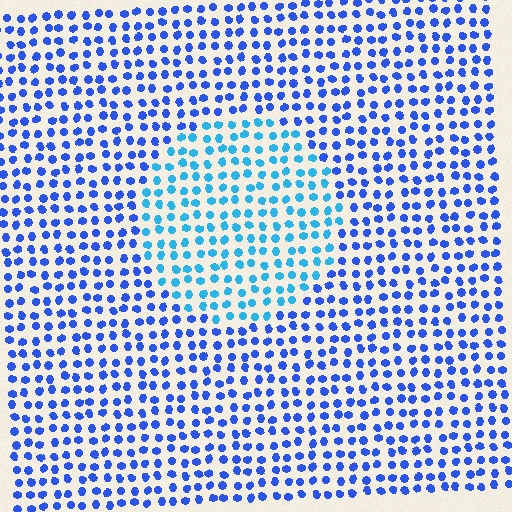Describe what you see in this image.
The image is filled with small blue elements in a uniform arrangement. A circle-shaped region is visible where the elements are tinted to a slightly different hue, forming a subtle color boundary.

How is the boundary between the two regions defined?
The boundary is defined purely by a slight shift in hue (about 31 degrees). Spacing, size, and orientation are identical on both sides.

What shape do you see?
I see a circle.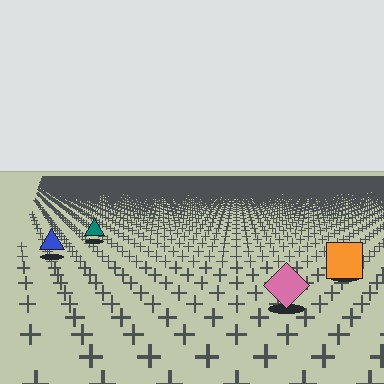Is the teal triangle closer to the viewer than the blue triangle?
No. The blue triangle is closer — you can tell from the texture gradient: the ground texture is coarser near it.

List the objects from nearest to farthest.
From nearest to farthest: the pink diamond, the orange square, the blue triangle, the teal triangle.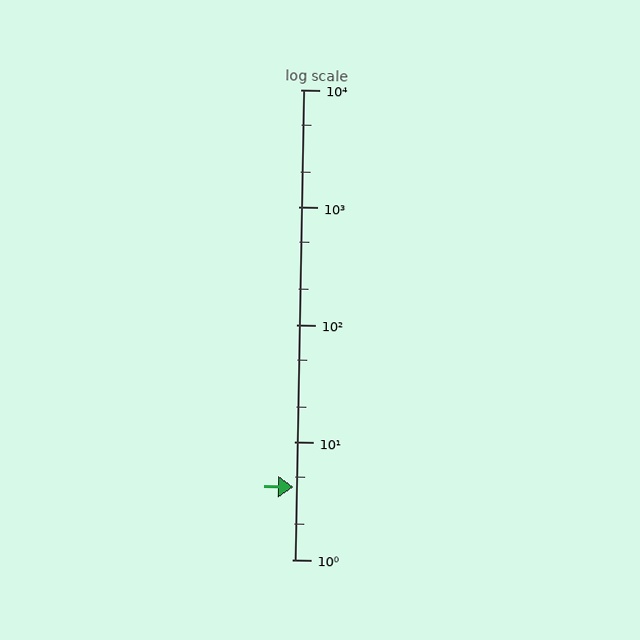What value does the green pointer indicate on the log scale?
The pointer indicates approximately 4.1.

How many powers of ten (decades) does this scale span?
The scale spans 4 decades, from 1 to 10000.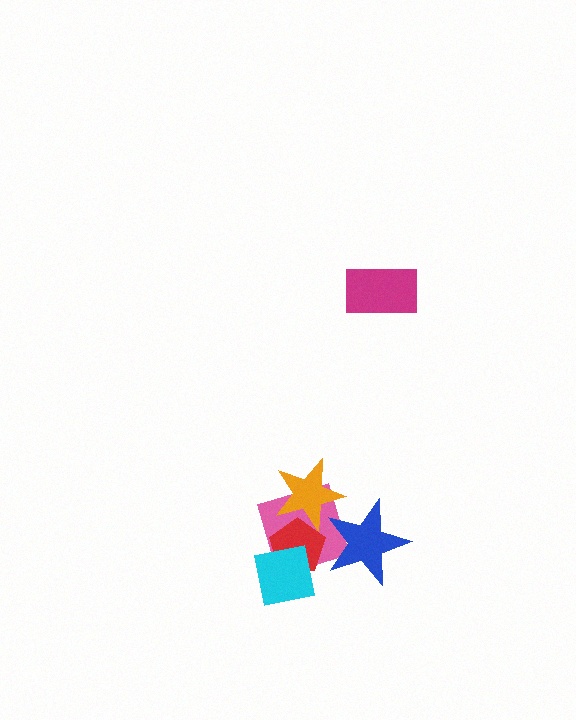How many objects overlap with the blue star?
2 objects overlap with the blue star.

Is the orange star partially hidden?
Yes, it is partially covered by another shape.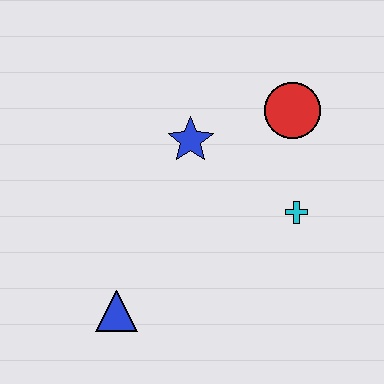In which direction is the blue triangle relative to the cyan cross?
The blue triangle is to the left of the cyan cross.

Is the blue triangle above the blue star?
No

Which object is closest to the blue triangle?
The blue star is closest to the blue triangle.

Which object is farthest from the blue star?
The blue triangle is farthest from the blue star.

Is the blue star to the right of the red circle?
No